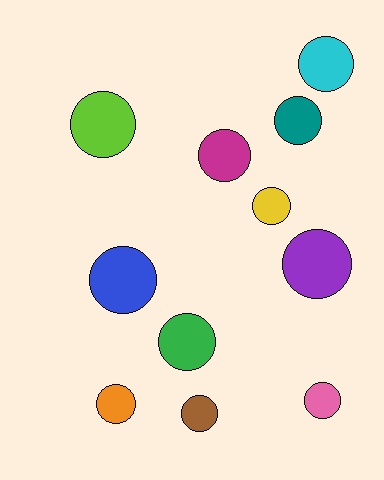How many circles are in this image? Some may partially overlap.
There are 11 circles.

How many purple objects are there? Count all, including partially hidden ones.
There is 1 purple object.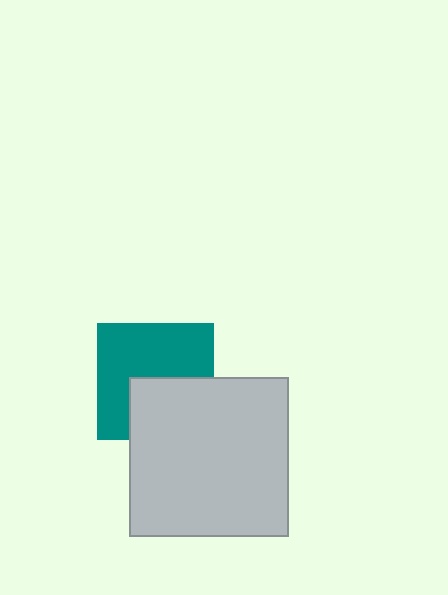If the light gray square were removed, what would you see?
You would see the complete teal square.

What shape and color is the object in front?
The object in front is a light gray square.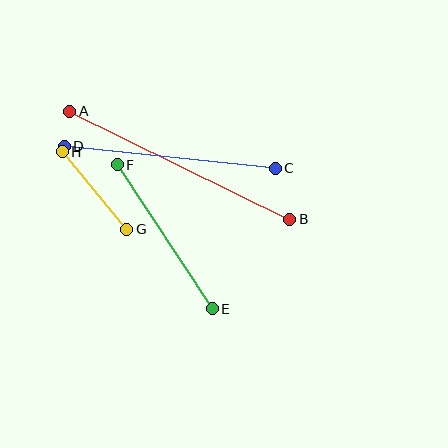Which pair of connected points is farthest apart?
Points A and B are farthest apart.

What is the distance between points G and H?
The distance is approximately 100 pixels.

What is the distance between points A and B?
The distance is approximately 245 pixels.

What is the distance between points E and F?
The distance is approximately 173 pixels.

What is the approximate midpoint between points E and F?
The midpoint is at approximately (165, 237) pixels.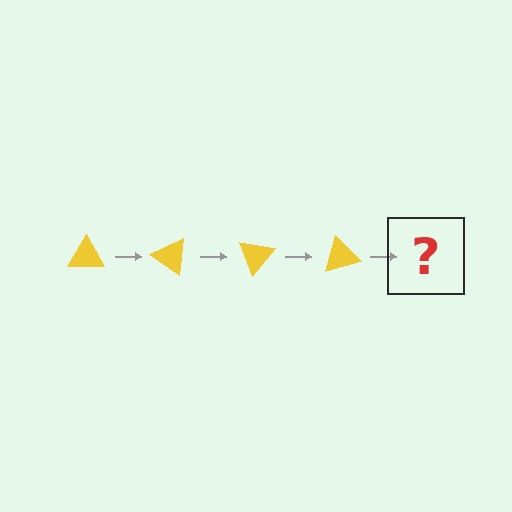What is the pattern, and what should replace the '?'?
The pattern is that the triangle rotates 35 degrees each step. The '?' should be a yellow triangle rotated 140 degrees.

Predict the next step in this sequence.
The next step is a yellow triangle rotated 140 degrees.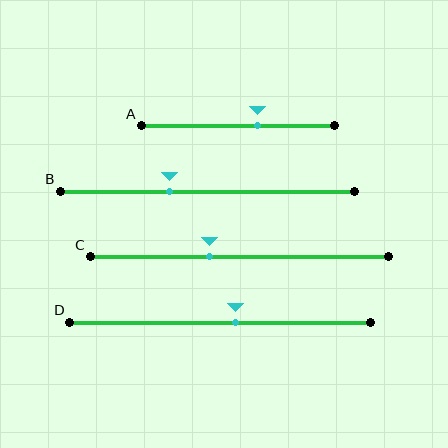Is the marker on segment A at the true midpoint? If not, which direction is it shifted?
No, the marker on segment A is shifted to the right by about 10% of the segment length.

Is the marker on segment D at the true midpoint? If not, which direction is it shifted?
No, the marker on segment D is shifted to the right by about 5% of the segment length.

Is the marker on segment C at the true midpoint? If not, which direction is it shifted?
No, the marker on segment C is shifted to the left by about 10% of the segment length.